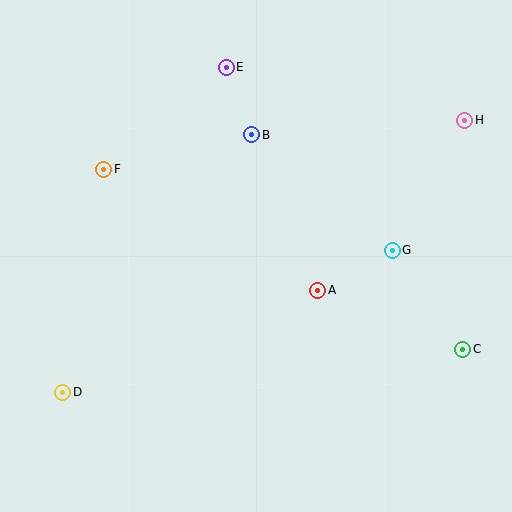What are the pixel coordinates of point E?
Point E is at (226, 67).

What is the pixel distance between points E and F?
The distance between E and F is 159 pixels.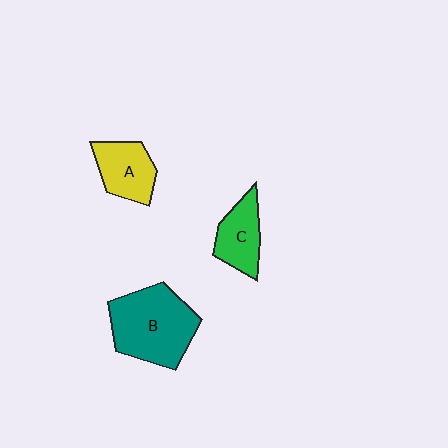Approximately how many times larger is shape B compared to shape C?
Approximately 1.9 times.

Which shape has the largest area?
Shape B (teal).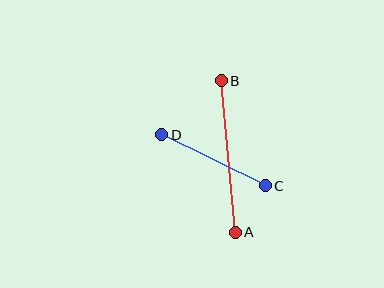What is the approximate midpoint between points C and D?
The midpoint is at approximately (213, 160) pixels.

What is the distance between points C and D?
The distance is approximately 115 pixels.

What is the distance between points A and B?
The distance is approximately 152 pixels.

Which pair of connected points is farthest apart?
Points A and B are farthest apart.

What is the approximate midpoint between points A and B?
The midpoint is at approximately (228, 157) pixels.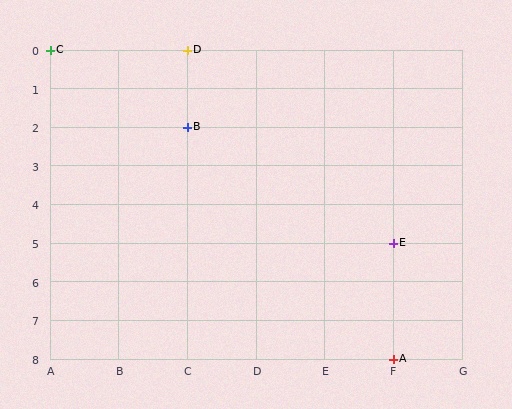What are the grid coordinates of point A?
Point A is at grid coordinates (F, 8).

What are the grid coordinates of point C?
Point C is at grid coordinates (A, 0).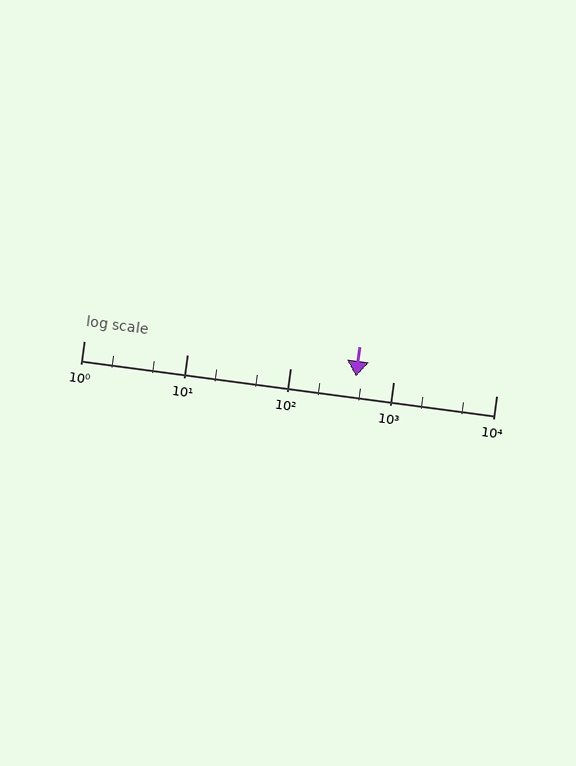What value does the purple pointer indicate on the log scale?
The pointer indicates approximately 440.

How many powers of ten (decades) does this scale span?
The scale spans 4 decades, from 1 to 10000.